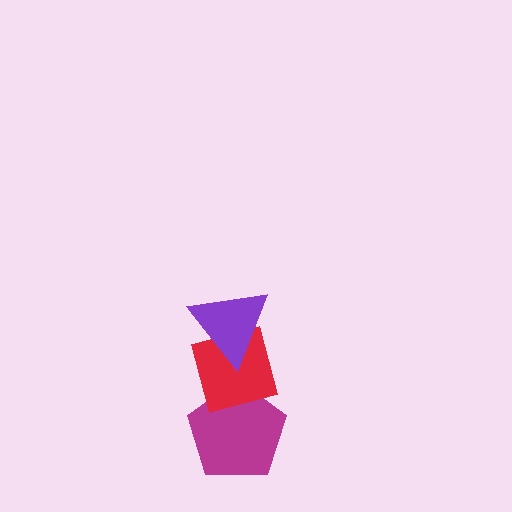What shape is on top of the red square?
The purple triangle is on top of the red square.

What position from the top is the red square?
The red square is 2nd from the top.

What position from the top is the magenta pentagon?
The magenta pentagon is 3rd from the top.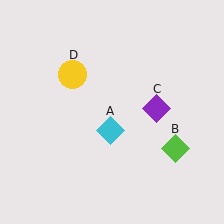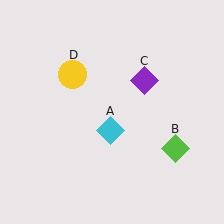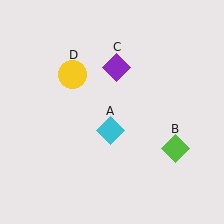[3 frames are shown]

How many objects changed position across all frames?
1 object changed position: purple diamond (object C).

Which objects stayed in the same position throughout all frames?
Cyan diamond (object A) and lime diamond (object B) and yellow circle (object D) remained stationary.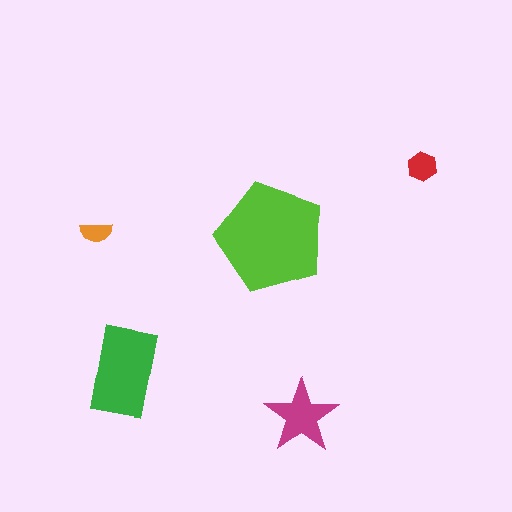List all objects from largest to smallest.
The lime pentagon, the green rectangle, the magenta star, the red hexagon, the orange semicircle.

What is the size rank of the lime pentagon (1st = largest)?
1st.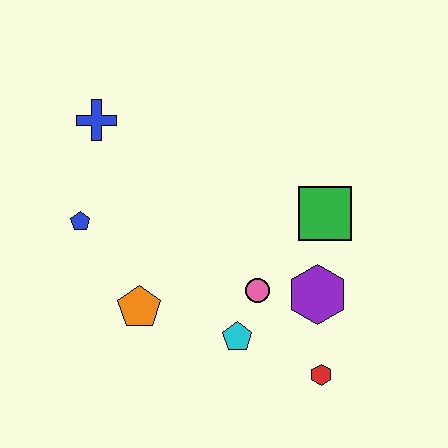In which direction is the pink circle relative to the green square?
The pink circle is below the green square.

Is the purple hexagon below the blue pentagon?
Yes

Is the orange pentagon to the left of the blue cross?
No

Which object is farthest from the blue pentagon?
The red hexagon is farthest from the blue pentagon.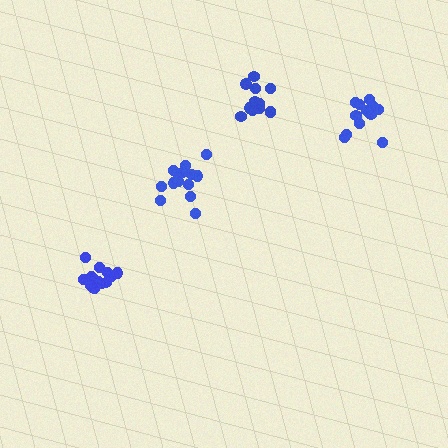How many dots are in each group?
Group 1: 14 dots, Group 2: 12 dots, Group 3: 14 dots, Group 4: 13 dots (53 total).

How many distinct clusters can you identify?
There are 4 distinct clusters.